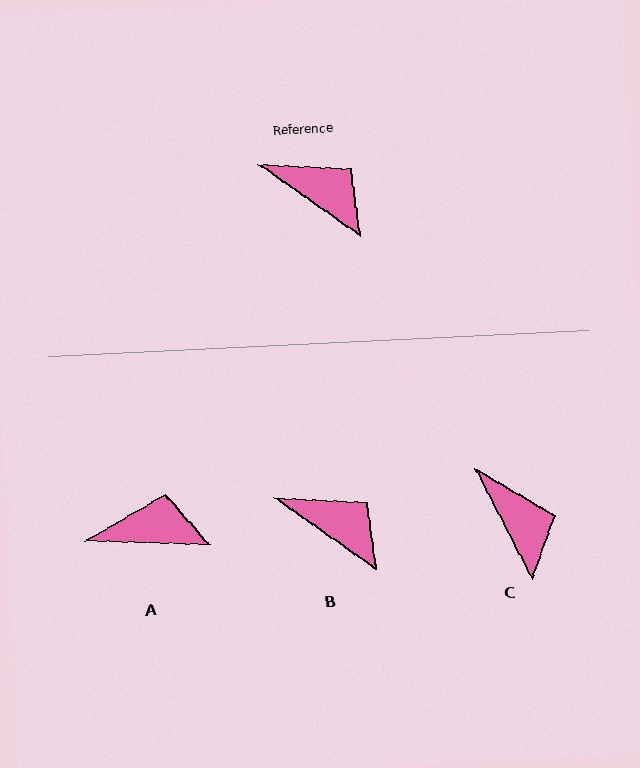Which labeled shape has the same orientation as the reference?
B.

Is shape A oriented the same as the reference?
No, it is off by about 34 degrees.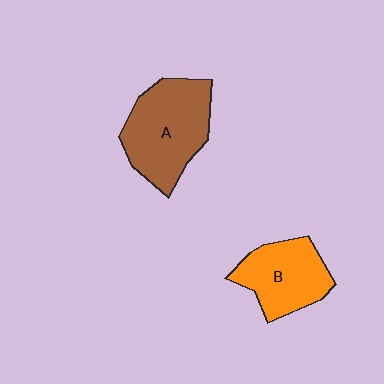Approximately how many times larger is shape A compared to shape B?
Approximately 1.3 times.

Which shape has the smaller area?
Shape B (orange).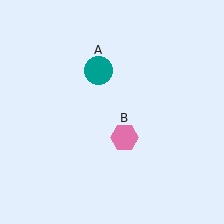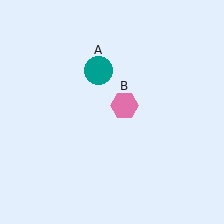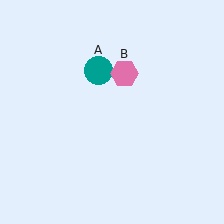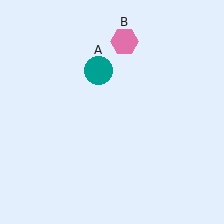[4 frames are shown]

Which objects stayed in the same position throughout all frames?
Teal circle (object A) remained stationary.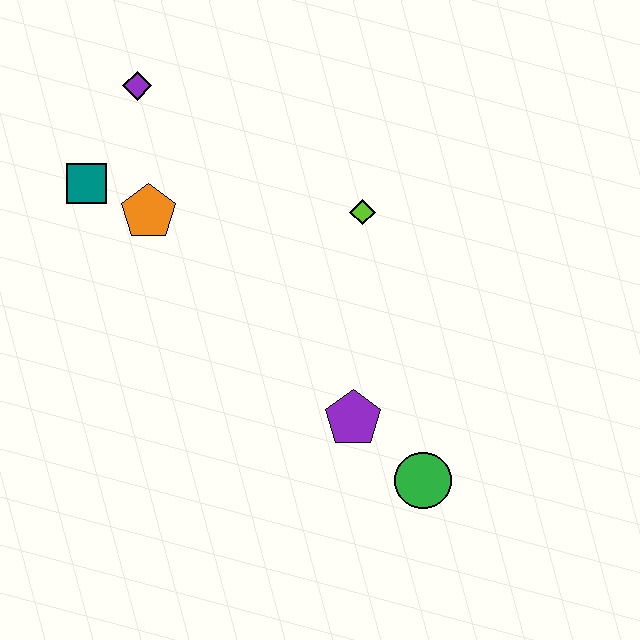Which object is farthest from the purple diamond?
The green circle is farthest from the purple diamond.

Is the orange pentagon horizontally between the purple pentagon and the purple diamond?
Yes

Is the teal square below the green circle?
No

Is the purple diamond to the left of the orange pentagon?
Yes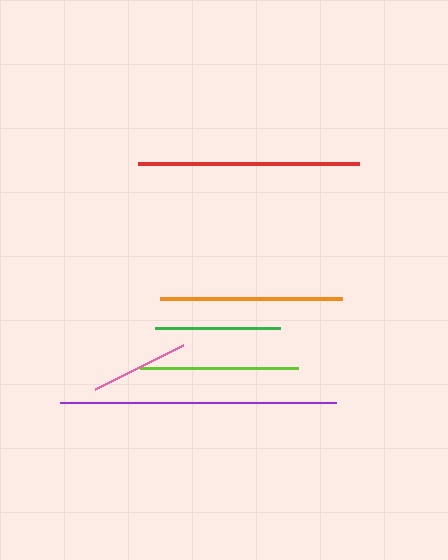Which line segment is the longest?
The purple line is the longest at approximately 275 pixels.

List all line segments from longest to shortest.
From longest to shortest: purple, red, orange, lime, green, pink.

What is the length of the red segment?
The red segment is approximately 221 pixels long.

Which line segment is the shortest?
The pink line is the shortest at approximately 98 pixels.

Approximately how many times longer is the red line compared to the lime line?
The red line is approximately 1.4 times the length of the lime line.